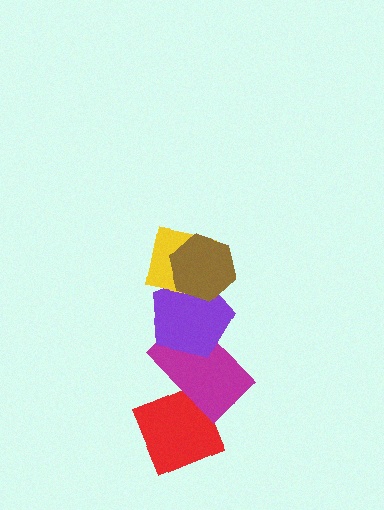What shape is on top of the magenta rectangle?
The purple pentagon is on top of the magenta rectangle.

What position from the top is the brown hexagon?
The brown hexagon is 1st from the top.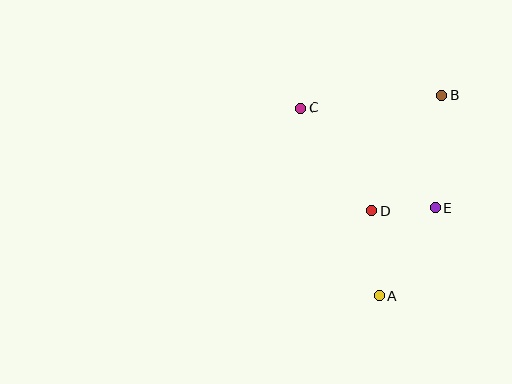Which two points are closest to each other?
Points D and E are closest to each other.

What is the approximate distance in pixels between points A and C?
The distance between A and C is approximately 203 pixels.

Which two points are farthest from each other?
Points A and B are farthest from each other.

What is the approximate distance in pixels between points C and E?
The distance between C and E is approximately 168 pixels.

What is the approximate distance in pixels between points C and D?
The distance between C and D is approximately 125 pixels.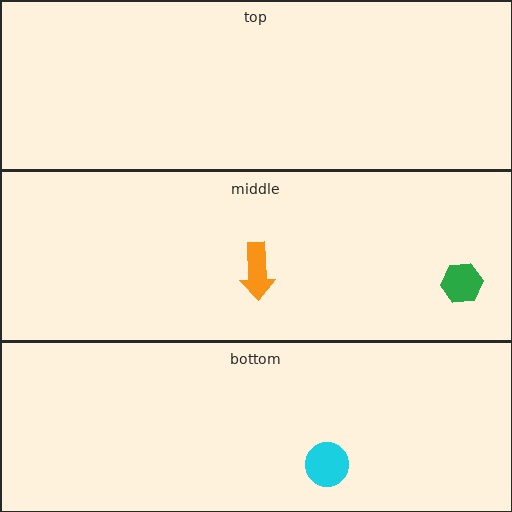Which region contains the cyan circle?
The bottom region.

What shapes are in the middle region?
The green hexagon, the orange arrow.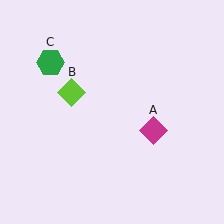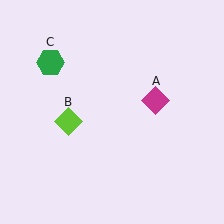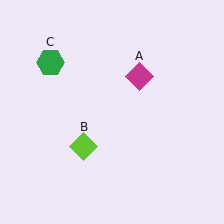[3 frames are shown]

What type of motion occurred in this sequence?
The magenta diamond (object A), lime diamond (object B) rotated counterclockwise around the center of the scene.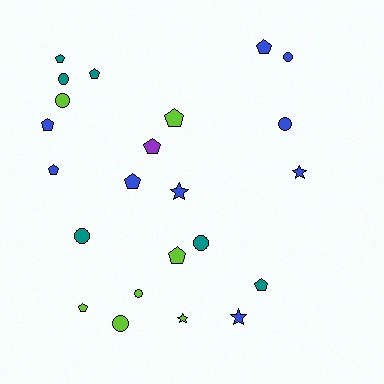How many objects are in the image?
There are 23 objects.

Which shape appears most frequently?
Pentagon, with 11 objects.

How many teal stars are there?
There are no teal stars.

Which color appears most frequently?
Blue, with 9 objects.